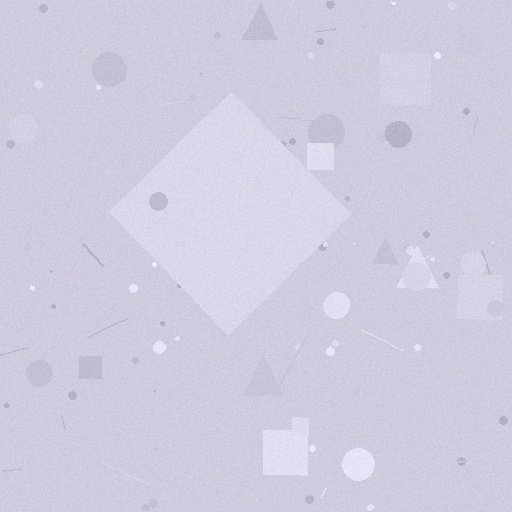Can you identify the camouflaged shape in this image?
The camouflaged shape is a diamond.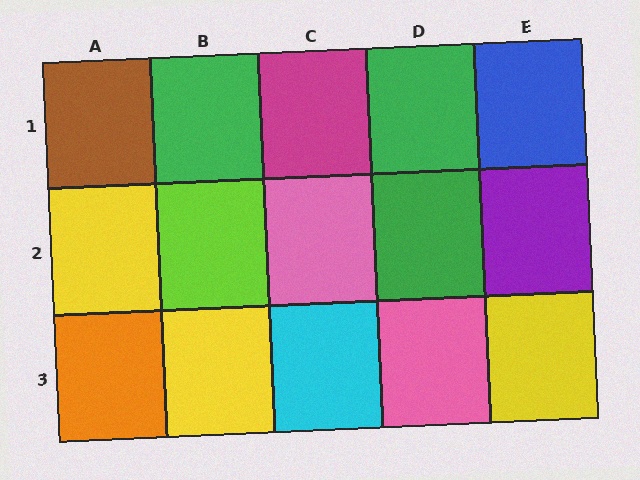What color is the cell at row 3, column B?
Yellow.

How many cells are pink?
2 cells are pink.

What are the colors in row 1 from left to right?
Brown, green, magenta, green, blue.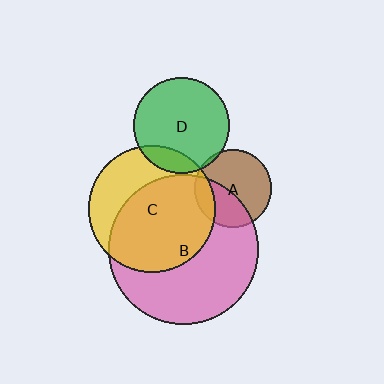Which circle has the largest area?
Circle B (pink).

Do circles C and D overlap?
Yes.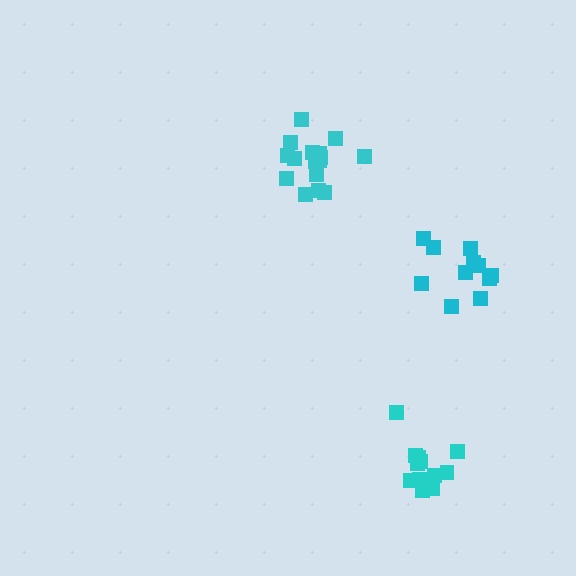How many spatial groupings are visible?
There are 3 spatial groupings.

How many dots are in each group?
Group 1: 16 dots, Group 2: 11 dots, Group 3: 12 dots (39 total).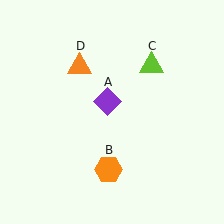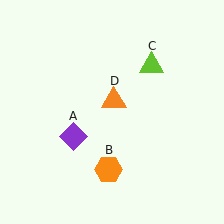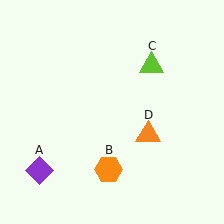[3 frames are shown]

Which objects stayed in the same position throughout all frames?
Orange hexagon (object B) and lime triangle (object C) remained stationary.